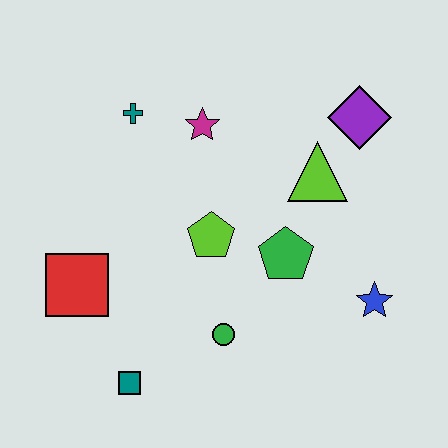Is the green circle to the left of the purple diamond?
Yes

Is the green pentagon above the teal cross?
No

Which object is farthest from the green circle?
The purple diamond is farthest from the green circle.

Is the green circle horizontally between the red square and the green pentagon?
Yes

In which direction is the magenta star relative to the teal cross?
The magenta star is to the right of the teal cross.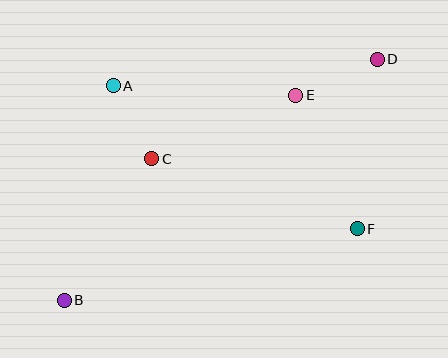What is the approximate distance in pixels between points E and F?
The distance between E and F is approximately 147 pixels.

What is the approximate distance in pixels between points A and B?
The distance between A and B is approximately 220 pixels.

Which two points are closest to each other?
Points A and C are closest to each other.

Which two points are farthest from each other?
Points B and D are farthest from each other.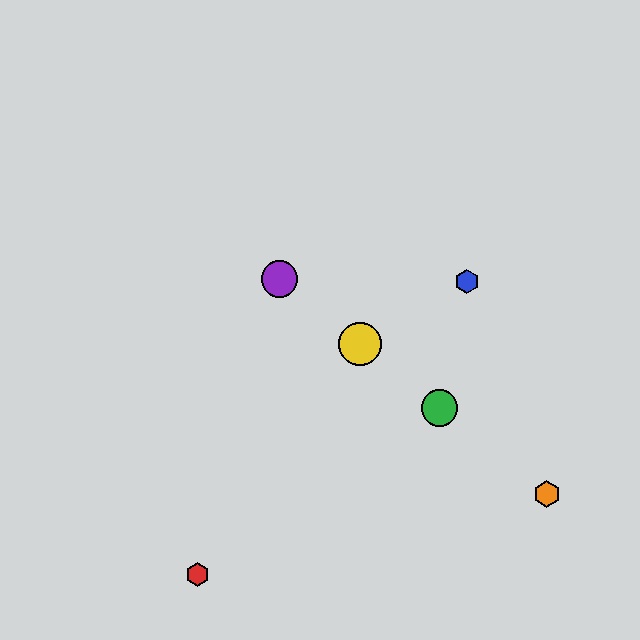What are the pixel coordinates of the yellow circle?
The yellow circle is at (360, 344).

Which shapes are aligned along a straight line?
The green circle, the yellow circle, the purple circle, the orange hexagon are aligned along a straight line.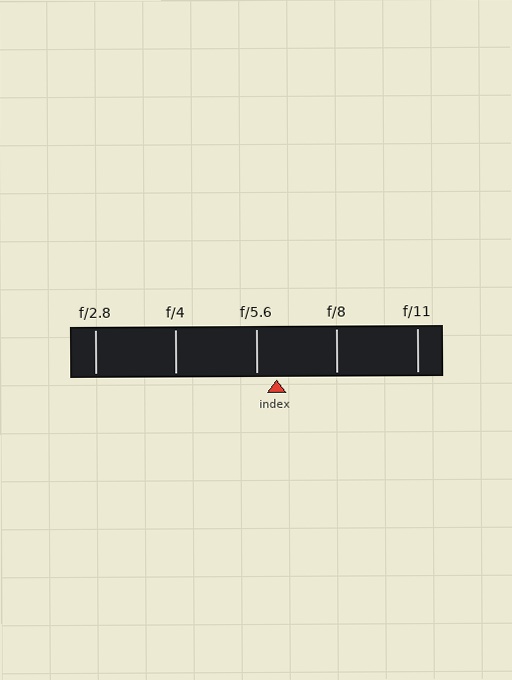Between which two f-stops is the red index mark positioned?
The index mark is between f/5.6 and f/8.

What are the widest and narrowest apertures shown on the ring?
The widest aperture shown is f/2.8 and the narrowest is f/11.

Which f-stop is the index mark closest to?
The index mark is closest to f/5.6.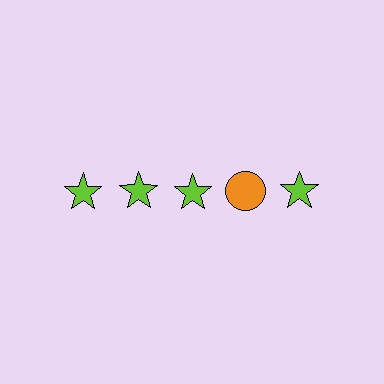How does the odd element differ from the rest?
It differs in both color (orange instead of lime) and shape (circle instead of star).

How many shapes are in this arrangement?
There are 5 shapes arranged in a grid pattern.